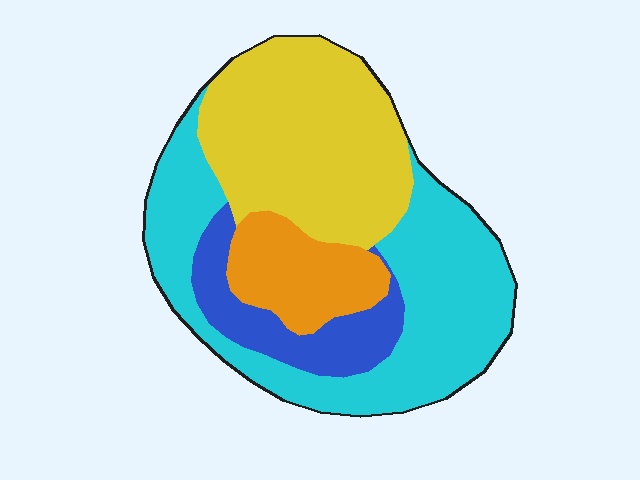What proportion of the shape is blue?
Blue takes up less than a sixth of the shape.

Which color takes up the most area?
Cyan, at roughly 40%.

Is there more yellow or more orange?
Yellow.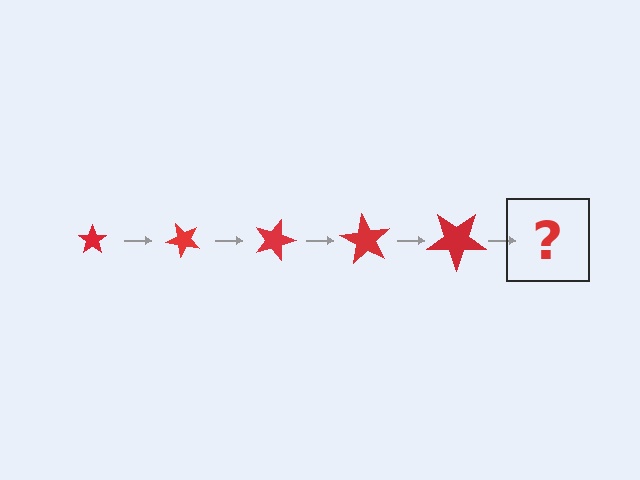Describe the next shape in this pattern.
It should be a star, larger than the previous one and rotated 225 degrees from the start.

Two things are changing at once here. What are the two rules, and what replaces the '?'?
The two rules are that the star grows larger each step and it rotates 45 degrees each step. The '?' should be a star, larger than the previous one and rotated 225 degrees from the start.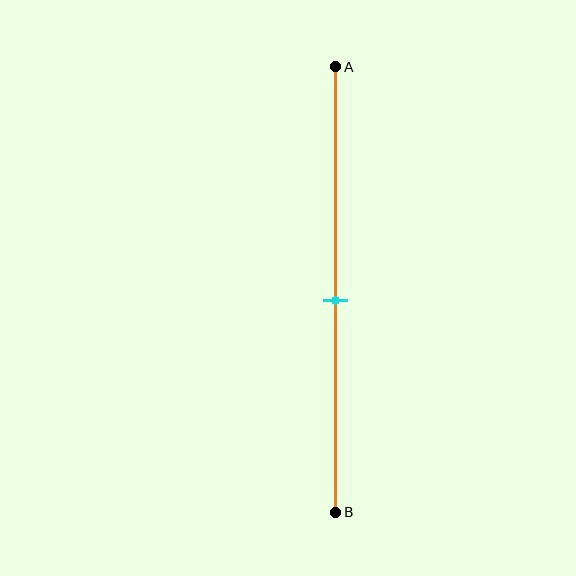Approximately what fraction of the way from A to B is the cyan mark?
The cyan mark is approximately 50% of the way from A to B.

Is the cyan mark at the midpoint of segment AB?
Yes, the mark is approximately at the midpoint.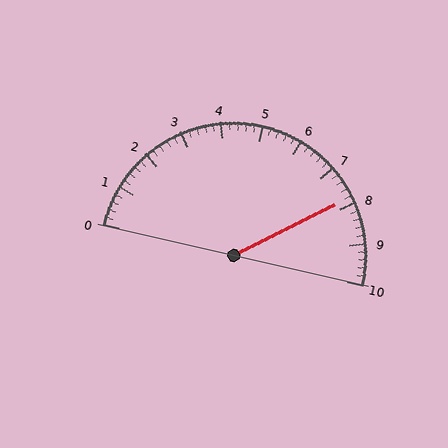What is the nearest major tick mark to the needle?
The nearest major tick mark is 8.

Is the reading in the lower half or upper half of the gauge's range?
The reading is in the upper half of the range (0 to 10).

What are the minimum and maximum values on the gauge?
The gauge ranges from 0 to 10.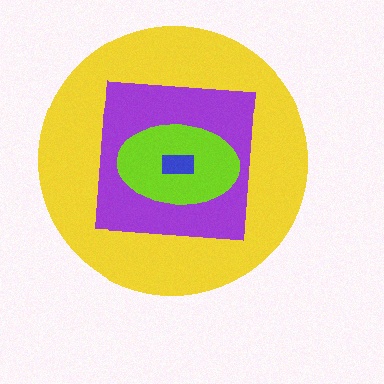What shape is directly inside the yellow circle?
The purple square.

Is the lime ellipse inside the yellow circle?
Yes.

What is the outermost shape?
The yellow circle.